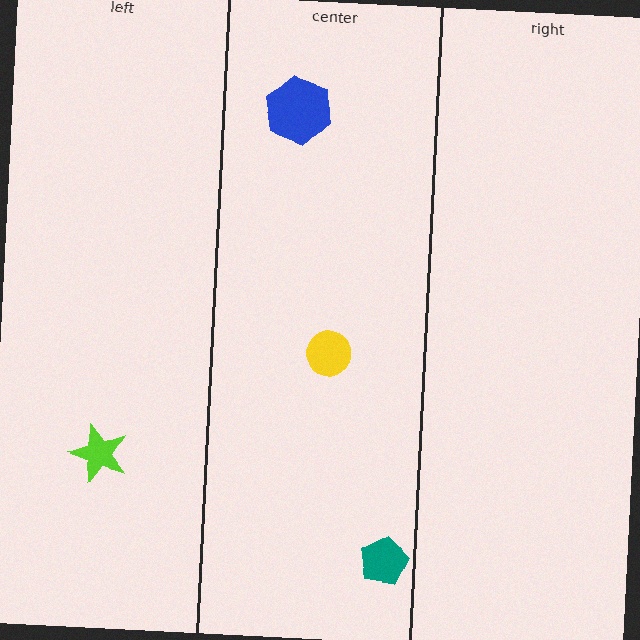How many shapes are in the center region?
3.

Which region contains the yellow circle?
The center region.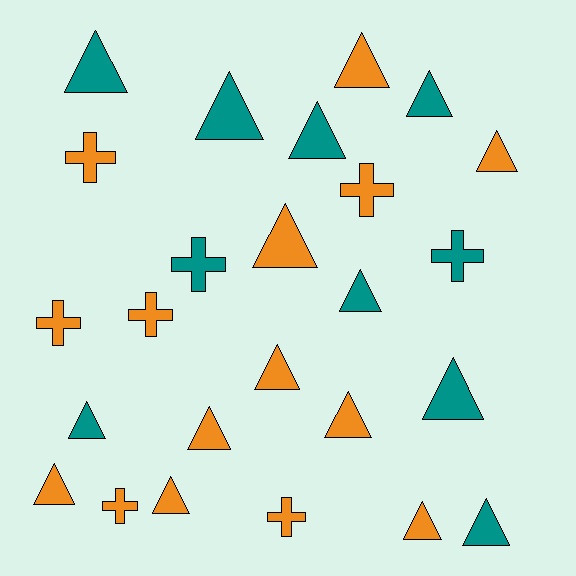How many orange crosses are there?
There are 6 orange crosses.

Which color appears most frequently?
Orange, with 15 objects.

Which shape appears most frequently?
Triangle, with 17 objects.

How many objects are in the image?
There are 25 objects.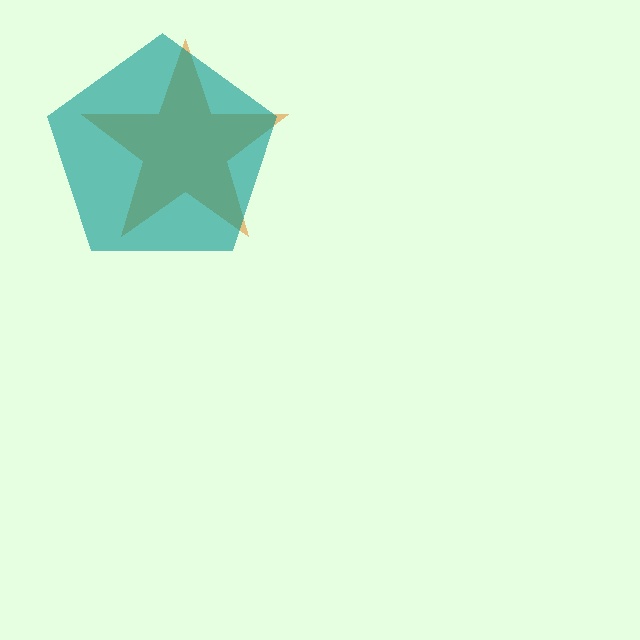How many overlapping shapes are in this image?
There are 2 overlapping shapes in the image.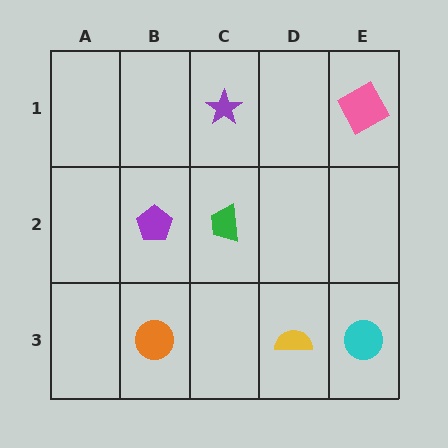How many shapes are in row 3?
3 shapes.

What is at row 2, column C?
A green trapezoid.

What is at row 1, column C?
A purple star.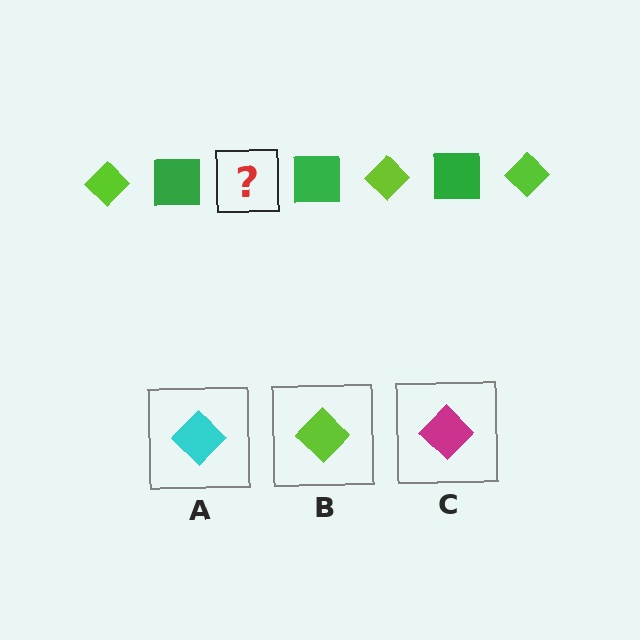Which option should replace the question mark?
Option B.